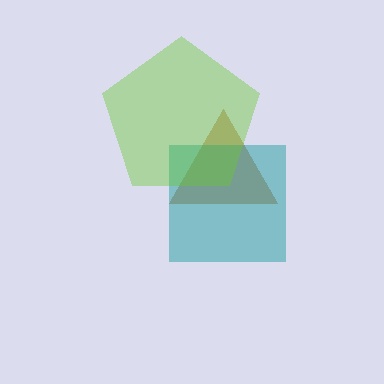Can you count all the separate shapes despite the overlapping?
Yes, there are 3 separate shapes.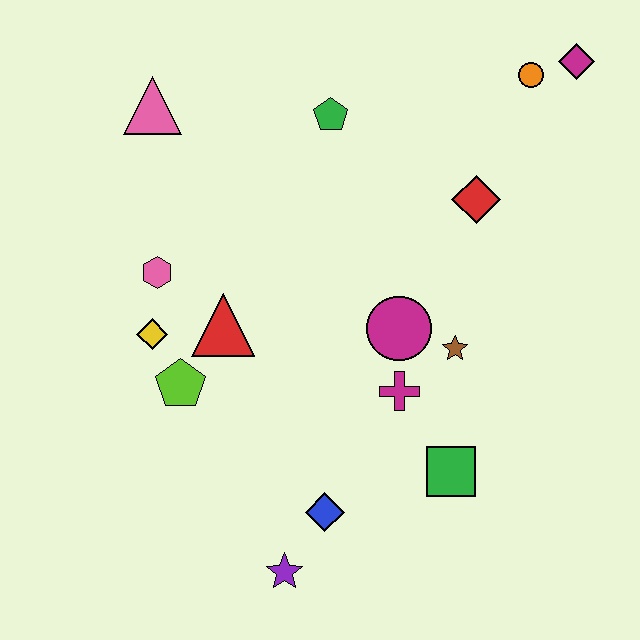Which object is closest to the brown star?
The magenta circle is closest to the brown star.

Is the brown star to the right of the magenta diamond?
No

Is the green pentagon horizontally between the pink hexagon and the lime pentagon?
No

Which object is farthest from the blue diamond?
The magenta diamond is farthest from the blue diamond.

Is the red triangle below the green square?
No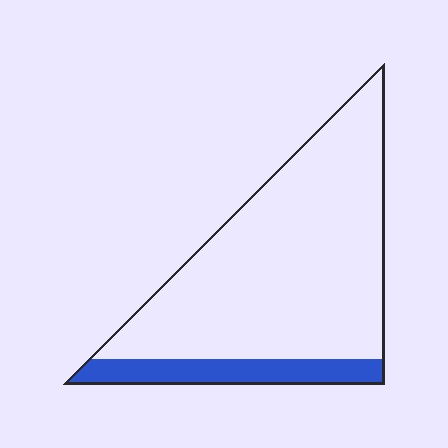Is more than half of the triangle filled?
No.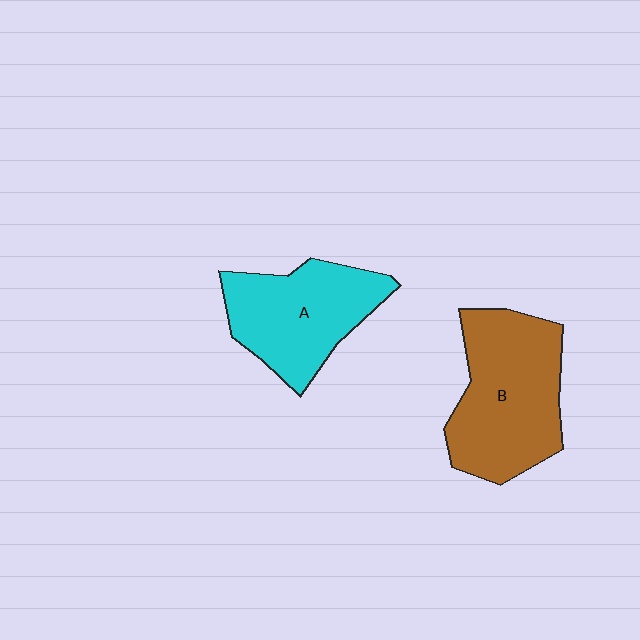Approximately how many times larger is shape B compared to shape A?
Approximately 1.2 times.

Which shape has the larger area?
Shape B (brown).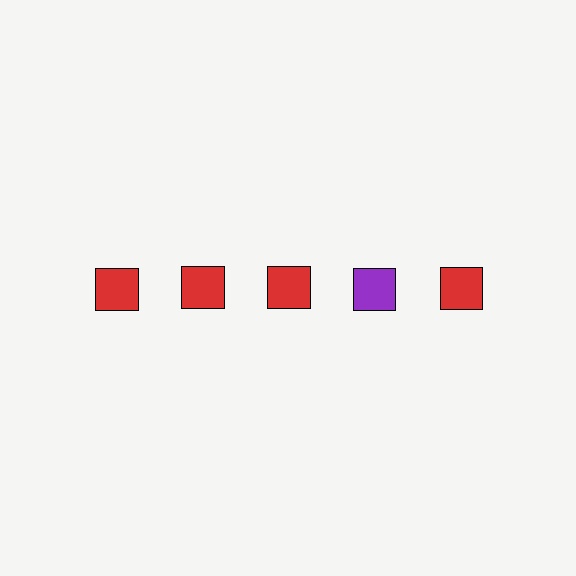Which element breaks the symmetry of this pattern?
The purple square in the top row, second from right column breaks the symmetry. All other shapes are red squares.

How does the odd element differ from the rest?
It has a different color: purple instead of red.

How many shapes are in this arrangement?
There are 5 shapes arranged in a grid pattern.